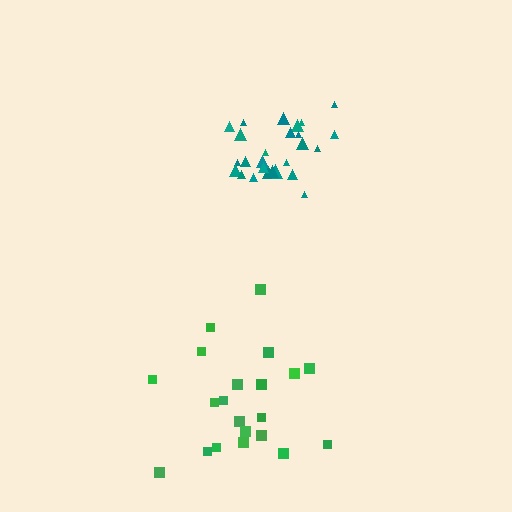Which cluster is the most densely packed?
Teal.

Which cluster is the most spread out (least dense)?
Green.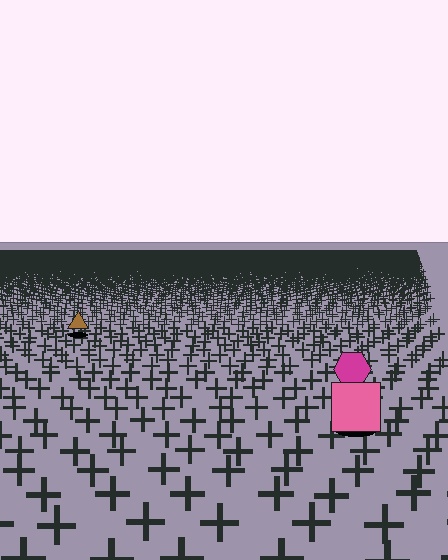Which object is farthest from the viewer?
The brown triangle is farthest from the viewer. It appears smaller and the ground texture around it is denser.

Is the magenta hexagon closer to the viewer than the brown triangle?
Yes. The magenta hexagon is closer — you can tell from the texture gradient: the ground texture is coarser near it.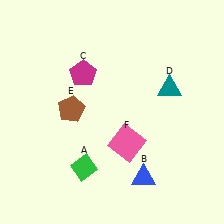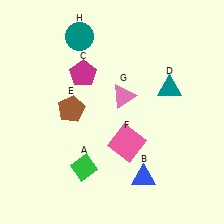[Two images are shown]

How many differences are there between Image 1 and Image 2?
There are 2 differences between the two images.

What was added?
A pink triangle (G), a teal circle (H) were added in Image 2.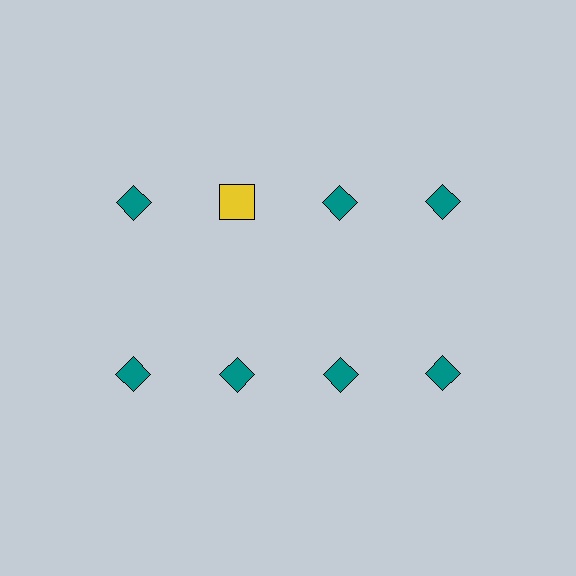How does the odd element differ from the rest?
It differs in both color (yellow instead of teal) and shape (square instead of diamond).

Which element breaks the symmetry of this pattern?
The yellow square in the top row, second from left column breaks the symmetry. All other shapes are teal diamonds.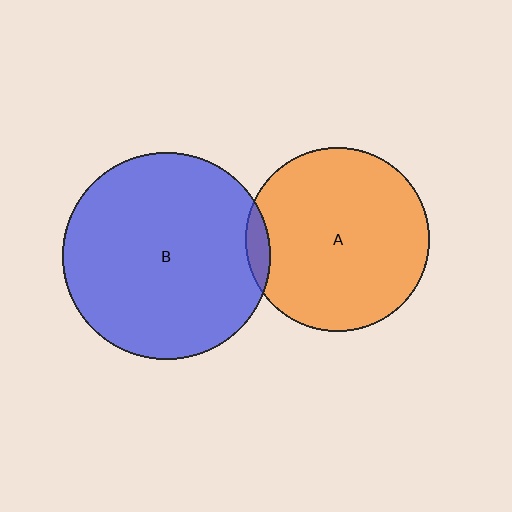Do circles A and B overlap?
Yes.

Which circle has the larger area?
Circle B (blue).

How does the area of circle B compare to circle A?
Approximately 1.3 times.